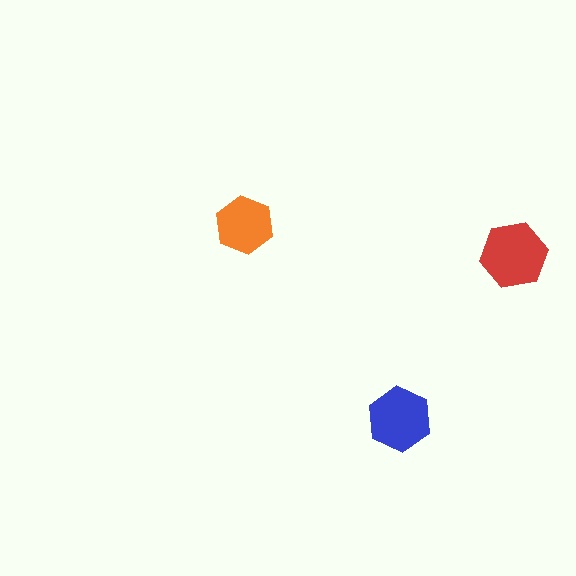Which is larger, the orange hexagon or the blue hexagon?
The blue one.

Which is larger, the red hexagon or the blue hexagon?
The red one.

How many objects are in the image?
There are 3 objects in the image.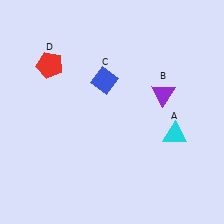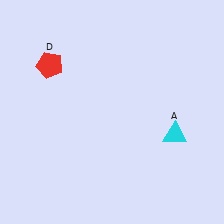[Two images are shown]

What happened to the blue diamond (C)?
The blue diamond (C) was removed in Image 2. It was in the top-left area of Image 1.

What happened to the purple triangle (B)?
The purple triangle (B) was removed in Image 2. It was in the top-right area of Image 1.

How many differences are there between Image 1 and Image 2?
There are 2 differences between the two images.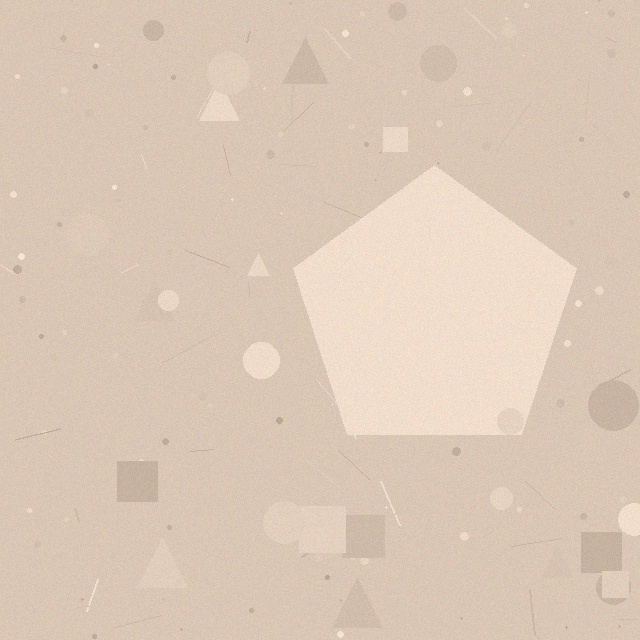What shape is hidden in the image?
A pentagon is hidden in the image.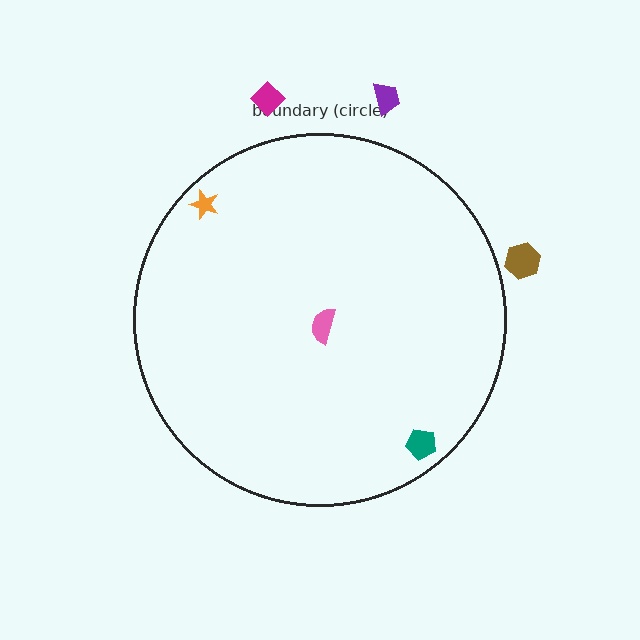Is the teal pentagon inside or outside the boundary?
Inside.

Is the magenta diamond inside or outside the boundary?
Outside.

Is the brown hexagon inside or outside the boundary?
Outside.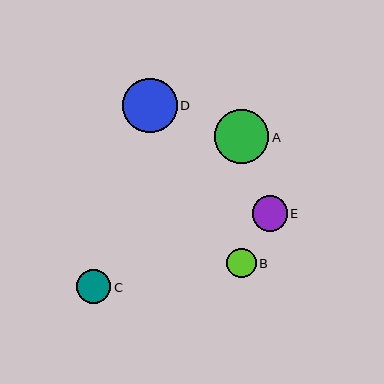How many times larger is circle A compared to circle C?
Circle A is approximately 1.6 times the size of circle C.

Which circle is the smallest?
Circle B is the smallest with a size of approximately 29 pixels.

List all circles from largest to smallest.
From largest to smallest: D, A, E, C, B.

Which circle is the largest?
Circle D is the largest with a size of approximately 54 pixels.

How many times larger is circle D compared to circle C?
Circle D is approximately 1.6 times the size of circle C.